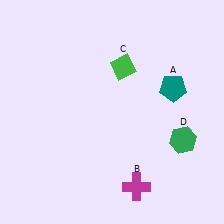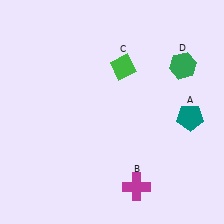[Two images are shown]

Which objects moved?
The objects that moved are: the teal pentagon (A), the green hexagon (D).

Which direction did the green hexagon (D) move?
The green hexagon (D) moved up.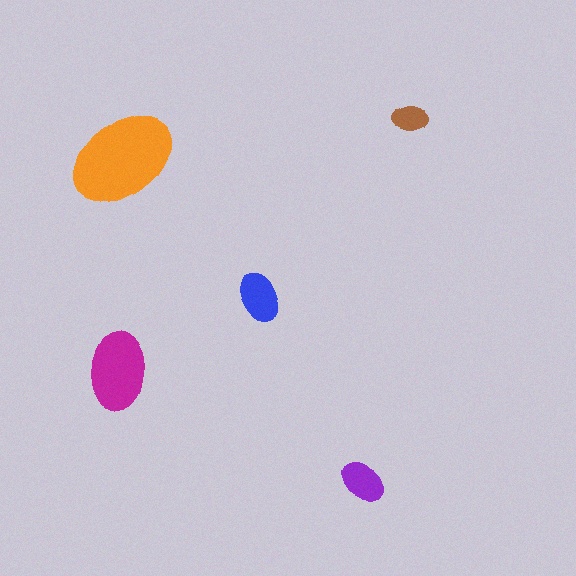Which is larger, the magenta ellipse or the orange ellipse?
The orange one.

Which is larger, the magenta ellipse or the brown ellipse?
The magenta one.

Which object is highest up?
The brown ellipse is topmost.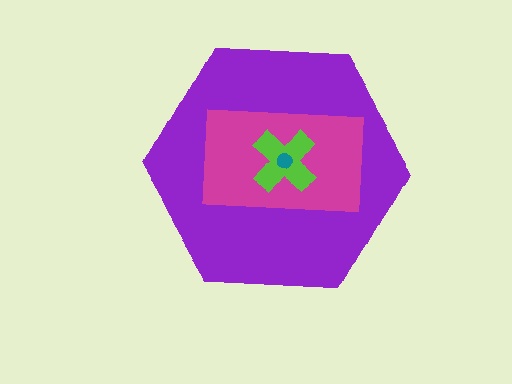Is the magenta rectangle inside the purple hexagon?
Yes.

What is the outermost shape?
The purple hexagon.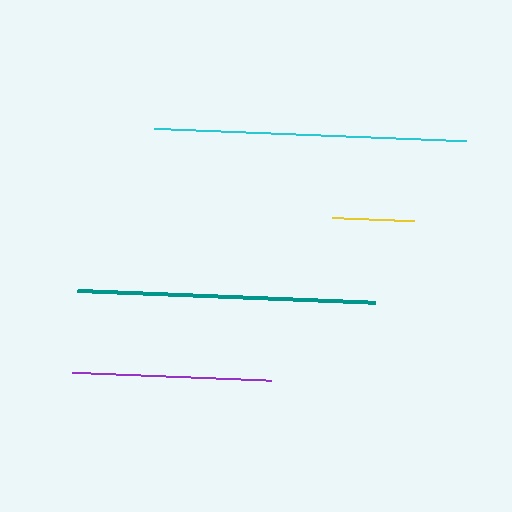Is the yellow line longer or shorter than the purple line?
The purple line is longer than the yellow line.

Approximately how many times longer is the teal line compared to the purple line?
The teal line is approximately 1.5 times the length of the purple line.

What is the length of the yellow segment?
The yellow segment is approximately 82 pixels long.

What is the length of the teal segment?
The teal segment is approximately 298 pixels long.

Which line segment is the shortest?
The yellow line is the shortest at approximately 82 pixels.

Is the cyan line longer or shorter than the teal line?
The cyan line is longer than the teal line.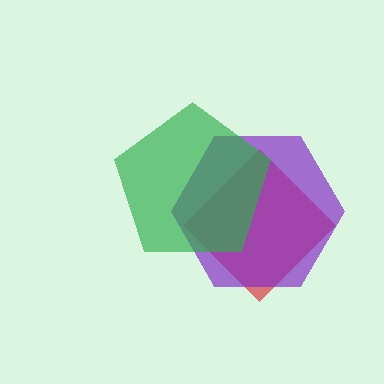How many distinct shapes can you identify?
There are 3 distinct shapes: a red diamond, a purple hexagon, a green pentagon.